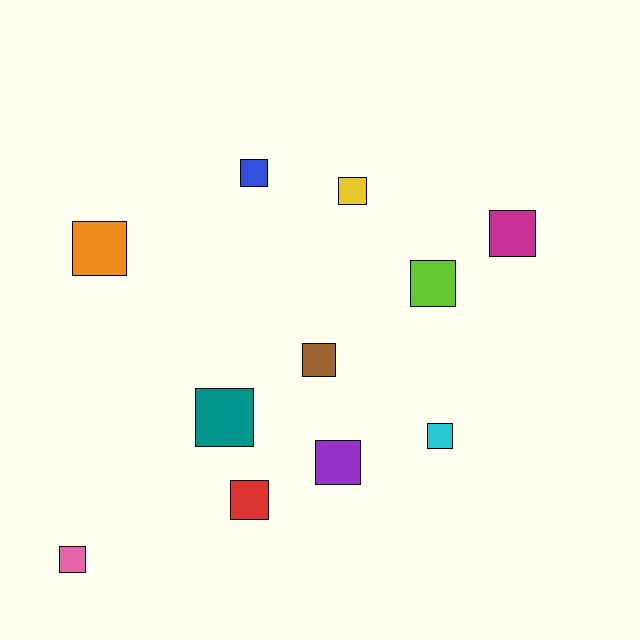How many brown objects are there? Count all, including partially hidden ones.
There is 1 brown object.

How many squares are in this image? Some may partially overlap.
There are 11 squares.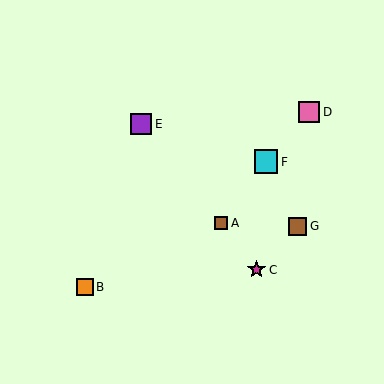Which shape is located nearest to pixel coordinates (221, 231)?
The brown square (labeled A) at (221, 223) is nearest to that location.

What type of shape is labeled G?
Shape G is a brown square.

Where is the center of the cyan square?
The center of the cyan square is at (266, 162).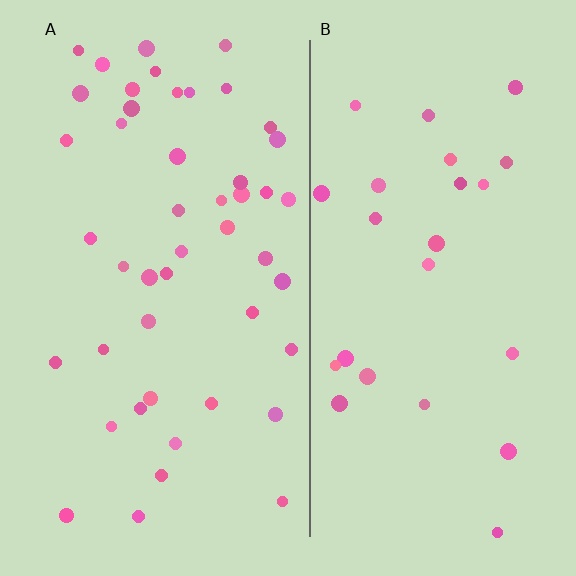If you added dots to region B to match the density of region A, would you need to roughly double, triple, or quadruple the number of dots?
Approximately double.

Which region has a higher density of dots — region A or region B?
A (the left).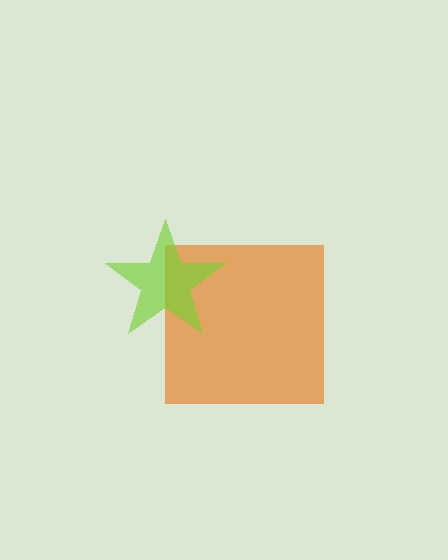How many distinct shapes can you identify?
There are 2 distinct shapes: an orange square, a lime star.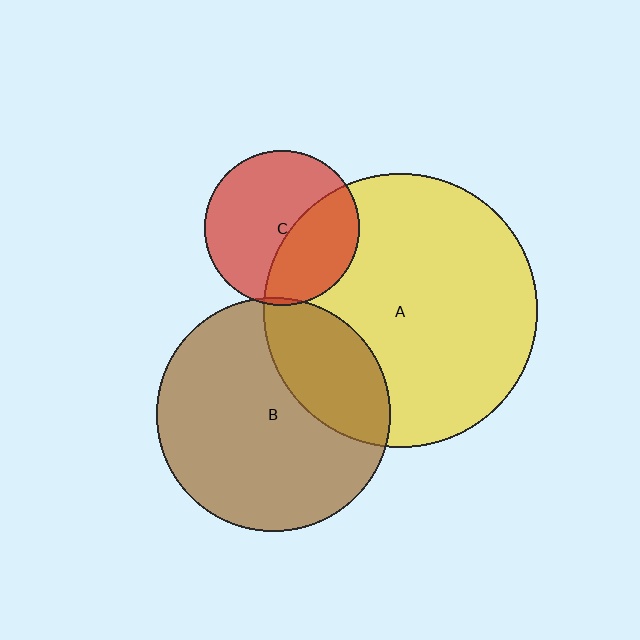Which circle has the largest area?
Circle A (yellow).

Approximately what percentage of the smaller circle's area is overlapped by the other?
Approximately 30%.